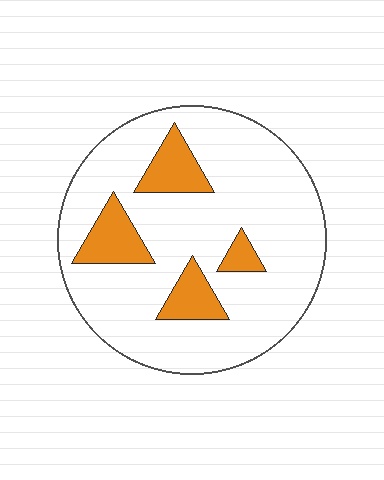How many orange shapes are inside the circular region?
4.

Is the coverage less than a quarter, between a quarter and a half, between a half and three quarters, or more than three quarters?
Less than a quarter.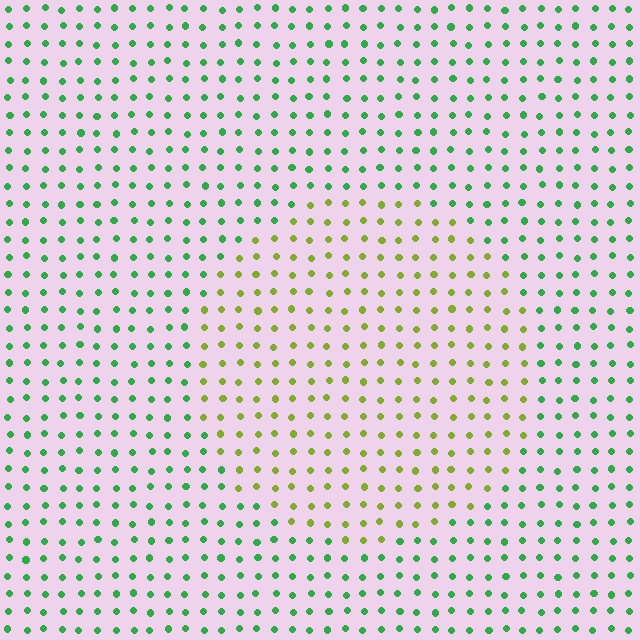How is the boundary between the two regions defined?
The boundary is defined purely by a slight shift in hue (about 52 degrees). Spacing, size, and orientation are identical on both sides.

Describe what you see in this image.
The image is filled with small green elements in a uniform arrangement. A circle-shaped region is visible where the elements are tinted to a slightly different hue, forming a subtle color boundary.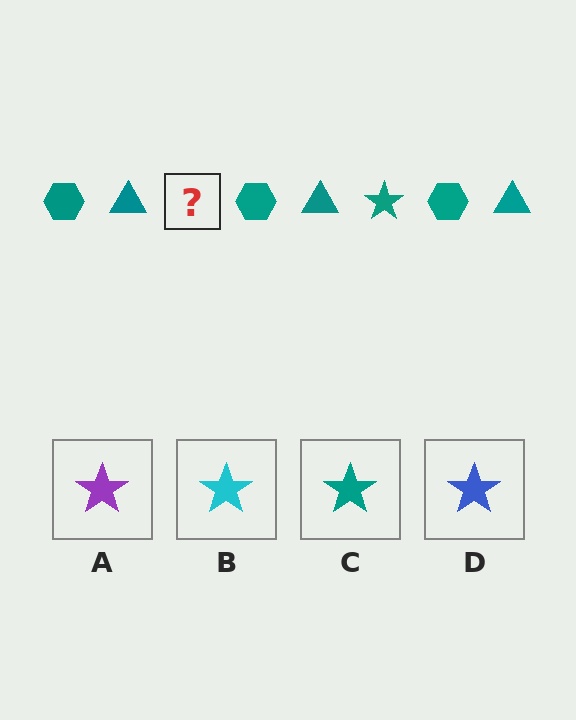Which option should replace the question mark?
Option C.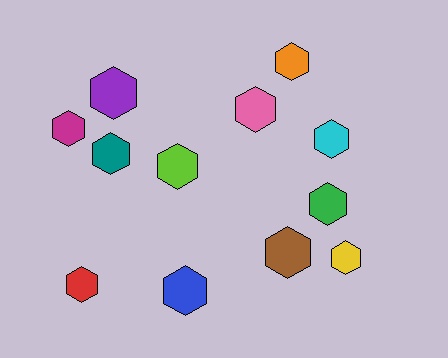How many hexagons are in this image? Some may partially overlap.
There are 12 hexagons.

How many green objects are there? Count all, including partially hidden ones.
There is 1 green object.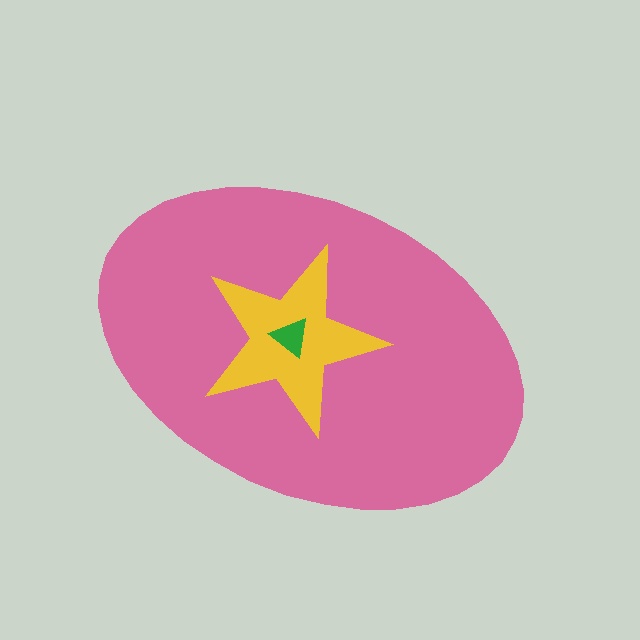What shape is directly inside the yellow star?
The green triangle.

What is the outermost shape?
The pink ellipse.